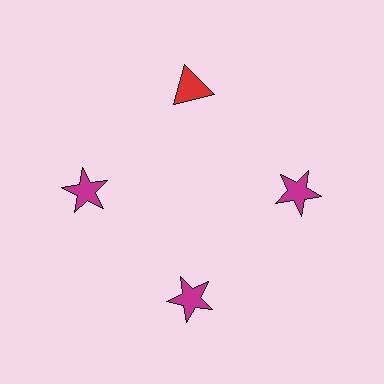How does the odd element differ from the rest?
It differs in both color (red instead of magenta) and shape (triangle instead of star).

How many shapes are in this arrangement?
There are 4 shapes arranged in a ring pattern.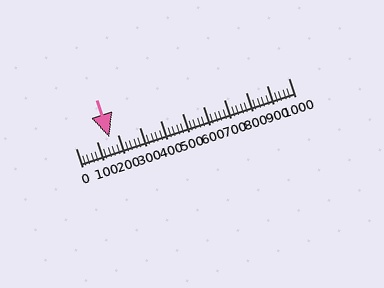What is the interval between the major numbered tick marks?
The major tick marks are spaced 100 units apart.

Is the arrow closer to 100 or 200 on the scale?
The arrow is closer to 200.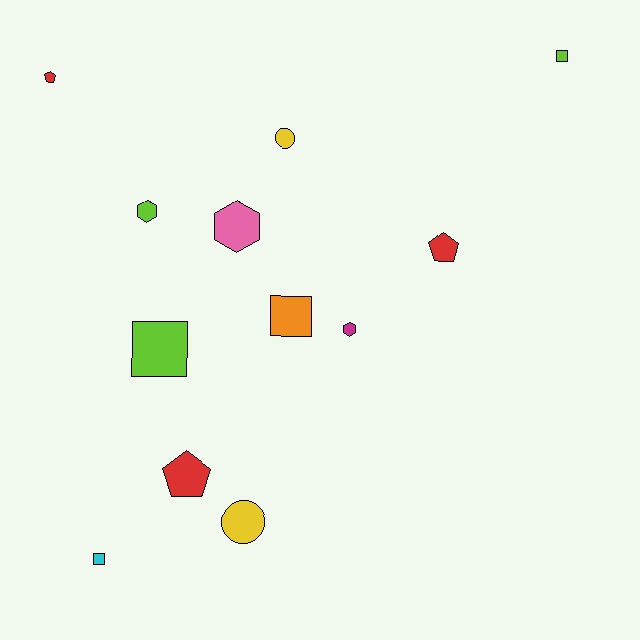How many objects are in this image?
There are 12 objects.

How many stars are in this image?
There are no stars.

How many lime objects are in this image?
There are 3 lime objects.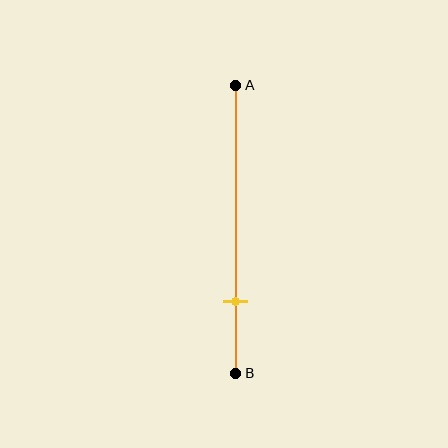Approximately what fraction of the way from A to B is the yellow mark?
The yellow mark is approximately 75% of the way from A to B.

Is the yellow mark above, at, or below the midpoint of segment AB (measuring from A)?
The yellow mark is below the midpoint of segment AB.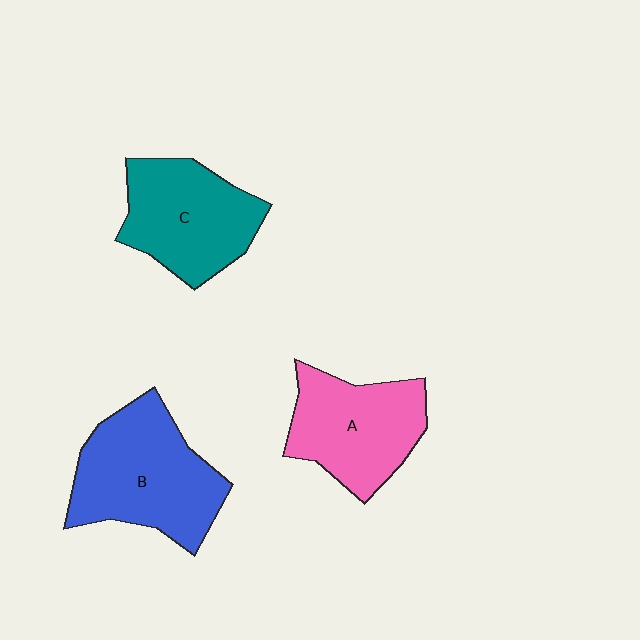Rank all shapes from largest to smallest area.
From largest to smallest: B (blue), C (teal), A (pink).